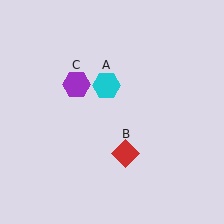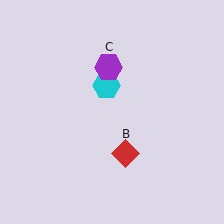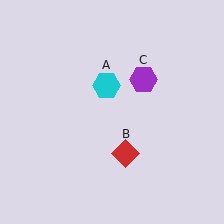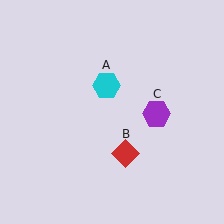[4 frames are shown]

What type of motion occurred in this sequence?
The purple hexagon (object C) rotated clockwise around the center of the scene.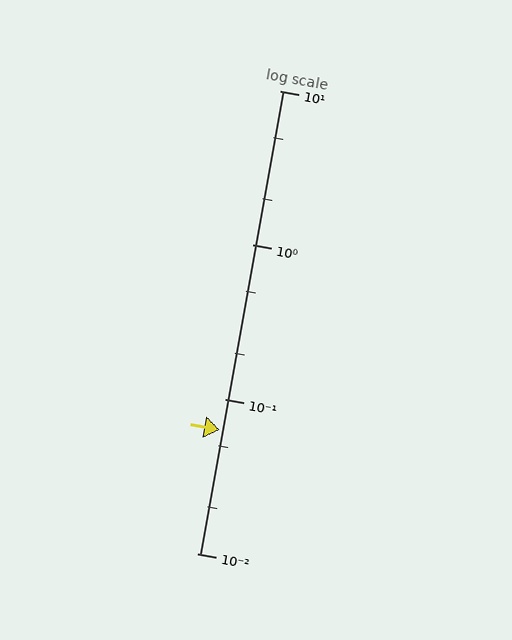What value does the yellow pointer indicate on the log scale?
The pointer indicates approximately 0.063.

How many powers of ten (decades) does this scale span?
The scale spans 3 decades, from 0.01 to 10.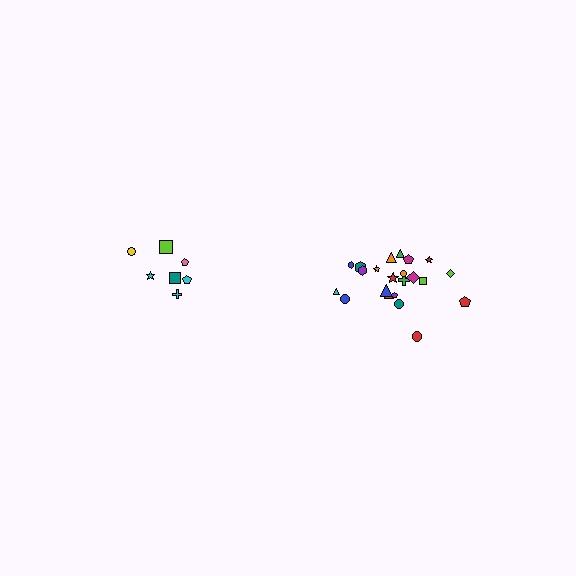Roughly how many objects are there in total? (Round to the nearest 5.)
Roughly 30 objects in total.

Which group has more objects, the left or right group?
The right group.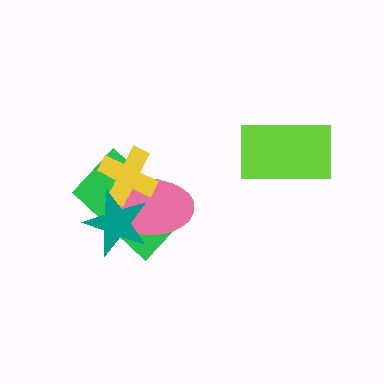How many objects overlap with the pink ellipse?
3 objects overlap with the pink ellipse.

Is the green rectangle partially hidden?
Yes, it is partially covered by another shape.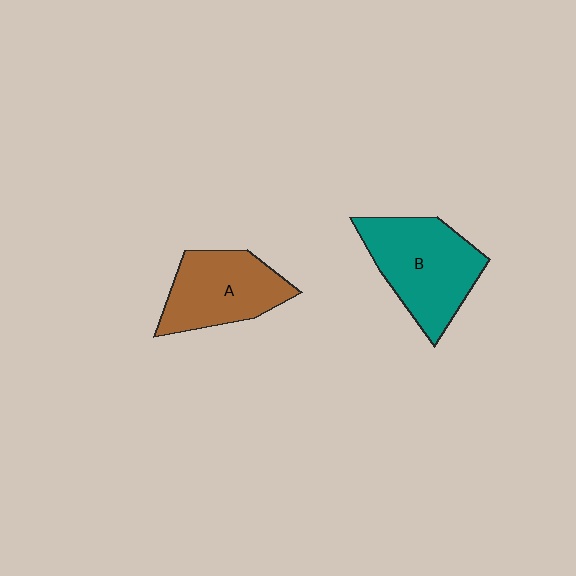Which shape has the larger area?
Shape B (teal).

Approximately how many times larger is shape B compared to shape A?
Approximately 1.2 times.